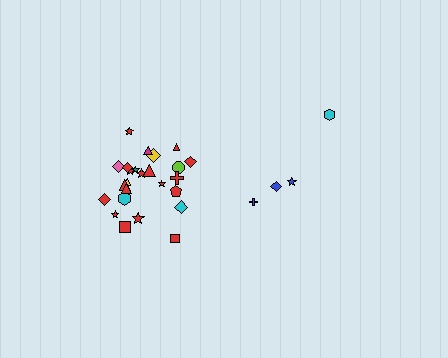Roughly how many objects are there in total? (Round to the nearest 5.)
Roughly 30 objects in total.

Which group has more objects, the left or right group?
The left group.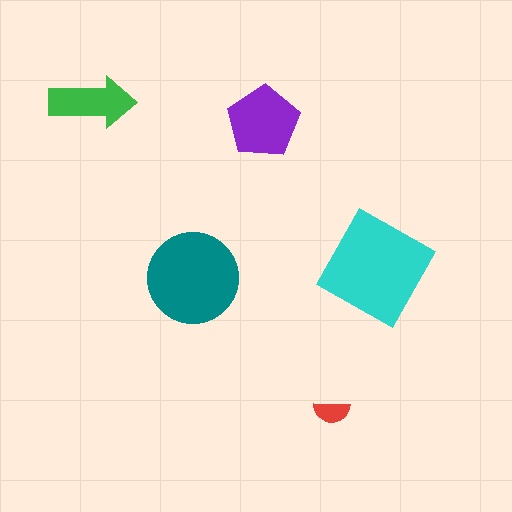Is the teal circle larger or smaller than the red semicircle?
Larger.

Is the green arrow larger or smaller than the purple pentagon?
Smaller.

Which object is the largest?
The cyan square.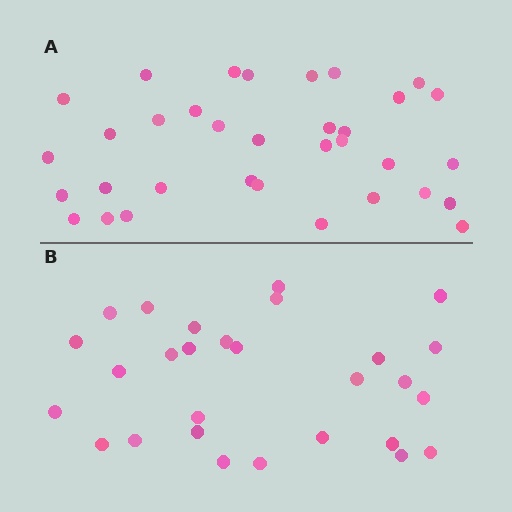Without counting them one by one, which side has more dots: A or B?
Region A (the top region) has more dots.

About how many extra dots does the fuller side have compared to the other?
Region A has about 6 more dots than region B.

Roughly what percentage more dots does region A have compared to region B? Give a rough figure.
About 20% more.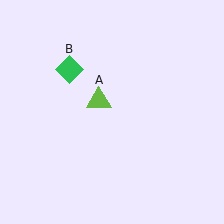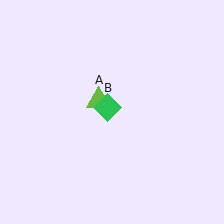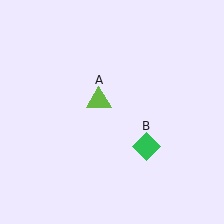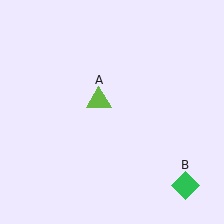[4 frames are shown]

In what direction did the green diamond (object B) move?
The green diamond (object B) moved down and to the right.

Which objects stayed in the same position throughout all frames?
Lime triangle (object A) remained stationary.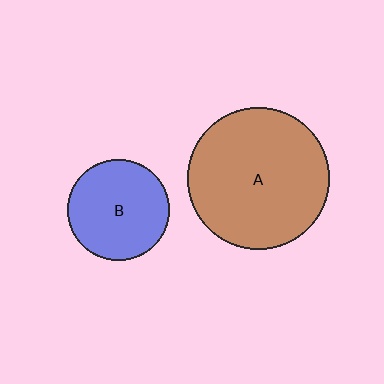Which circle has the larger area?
Circle A (brown).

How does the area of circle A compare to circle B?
Approximately 2.0 times.